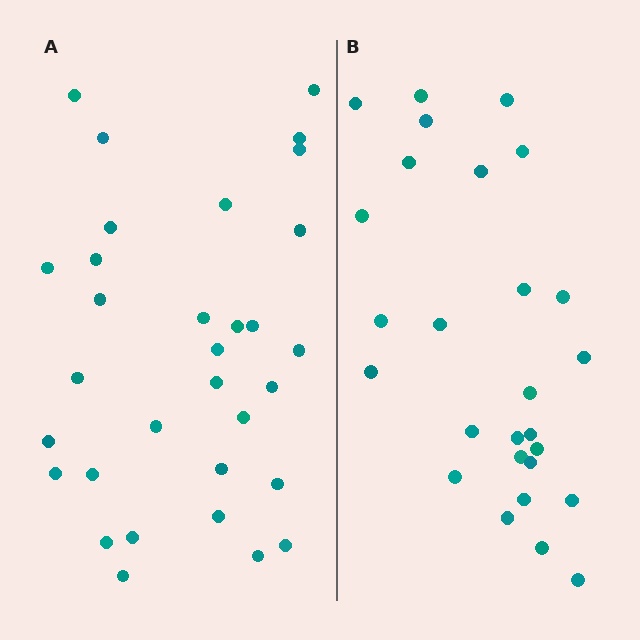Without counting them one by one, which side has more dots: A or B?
Region A (the left region) has more dots.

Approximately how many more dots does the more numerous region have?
Region A has about 5 more dots than region B.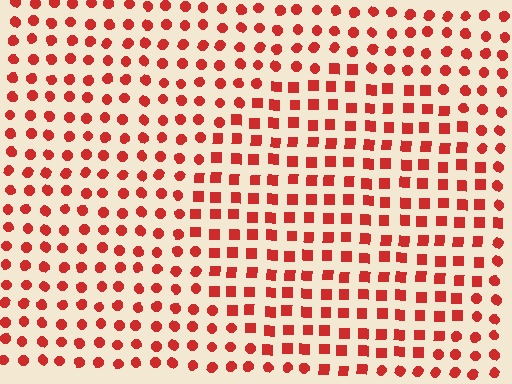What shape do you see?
I see a circle.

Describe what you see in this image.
The image is filled with small red elements arranged in a uniform grid. A circle-shaped region contains squares, while the surrounding area contains circles. The boundary is defined purely by the change in element shape.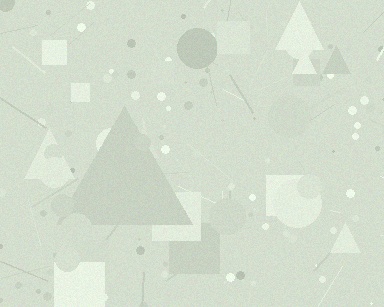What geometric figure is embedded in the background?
A triangle is embedded in the background.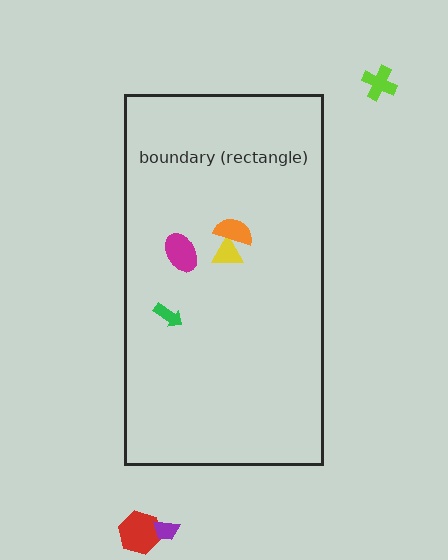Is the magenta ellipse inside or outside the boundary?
Inside.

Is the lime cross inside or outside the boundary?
Outside.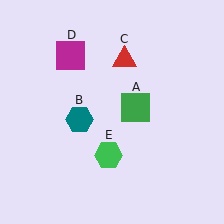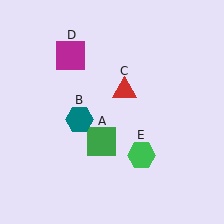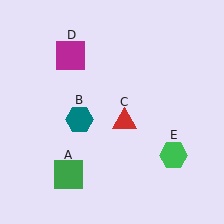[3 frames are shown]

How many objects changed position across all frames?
3 objects changed position: green square (object A), red triangle (object C), green hexagon (object E).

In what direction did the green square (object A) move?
The green square (object A) moved down and to the left.